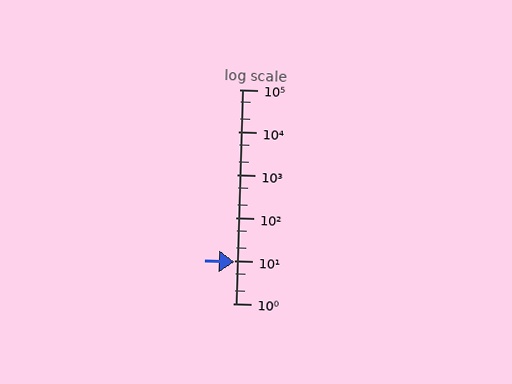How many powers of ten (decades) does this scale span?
The scale spans 5 decades, from 1 to 100000.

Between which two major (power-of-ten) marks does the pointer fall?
The pointer is between 1 and 10.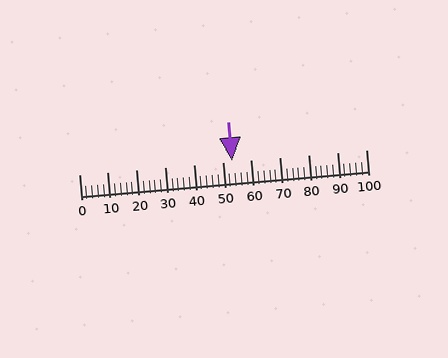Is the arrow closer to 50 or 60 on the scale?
The arrow is closer to 50.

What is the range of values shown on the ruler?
The ruler shows values from 0 to 100.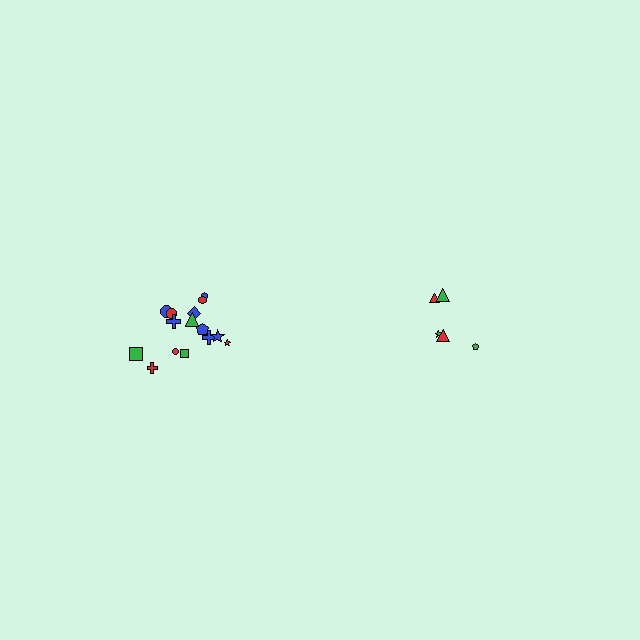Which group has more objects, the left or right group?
The left group.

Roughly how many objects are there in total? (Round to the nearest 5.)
Roughly 20 objects in total.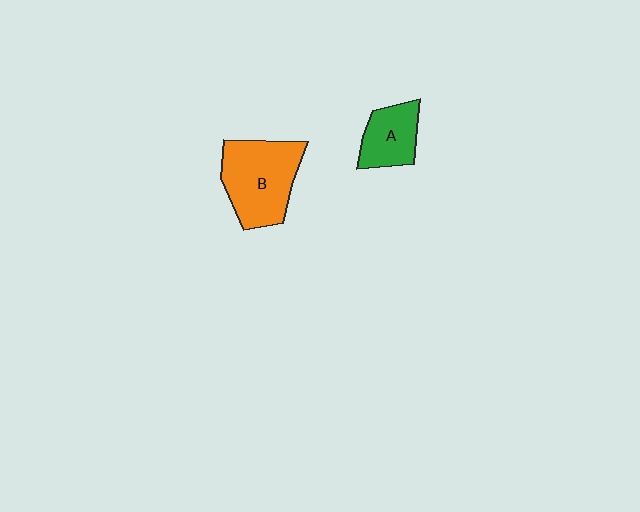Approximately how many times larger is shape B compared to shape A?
Approximately 1.7 times.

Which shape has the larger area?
Shape B (orange).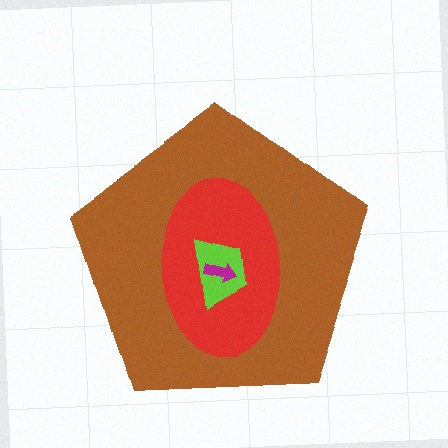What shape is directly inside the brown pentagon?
The red ellipse.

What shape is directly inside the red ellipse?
The lime trapezoid.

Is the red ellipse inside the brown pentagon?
Yes.